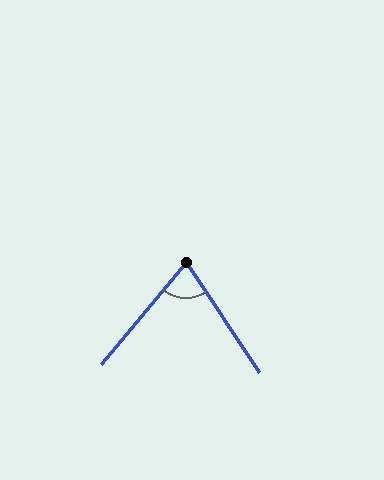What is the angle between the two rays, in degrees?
Approximately 73 degrees.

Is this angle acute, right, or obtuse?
It is acute.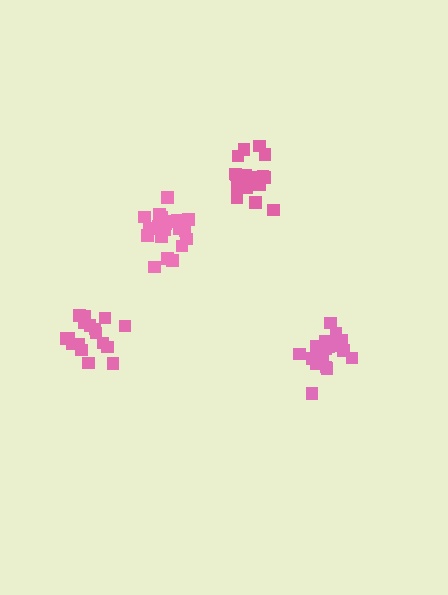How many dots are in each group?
Group 1: 21 dots, Group 2: 20 dots, Group 3: 19 dots, Group 4: 18 dots (78 total).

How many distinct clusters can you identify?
There are 4 distinct clusters.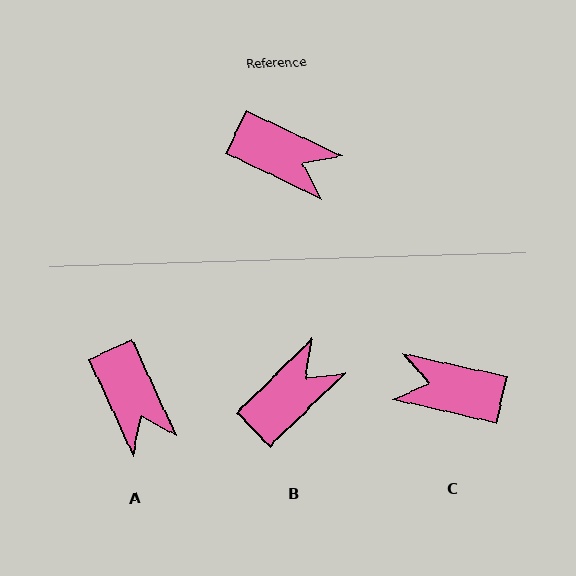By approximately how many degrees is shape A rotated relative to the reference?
Approximately 39 degrees clockwise.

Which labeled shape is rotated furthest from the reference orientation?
C, about 167 degrees away.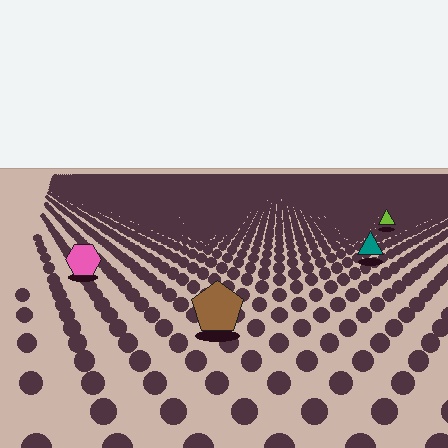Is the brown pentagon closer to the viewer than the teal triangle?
Yes. The brown pentagon is closer — you can tell from the texture gradient: the ground texture is coarser near it.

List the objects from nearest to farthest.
From nearest to farthest: the brown pentagon, the pink hexagon, the teal triangle, the lime triangle.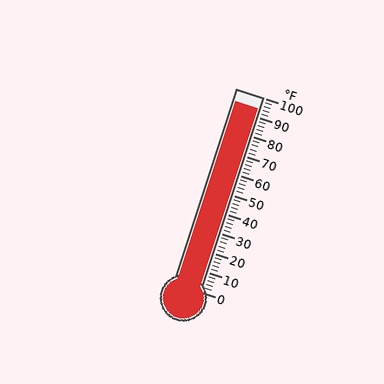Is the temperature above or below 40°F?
The temperature is above 40°F.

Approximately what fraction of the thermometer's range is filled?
The thermometer is filled to approximately 95% of its range.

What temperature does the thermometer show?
The thermometer shows approximately 94°F.